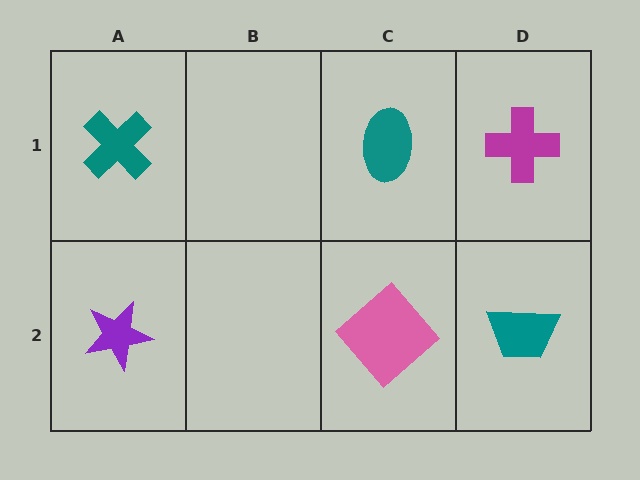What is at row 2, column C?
A pink diamond.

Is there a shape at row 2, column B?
No, that cell is empty.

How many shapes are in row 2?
3 shapes.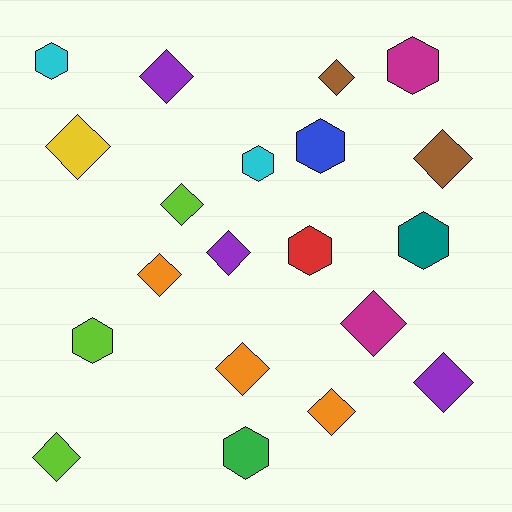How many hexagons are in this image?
There are 8 hexagons.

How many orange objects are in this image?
There are 3 orange objects.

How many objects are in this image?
There are 20 objects.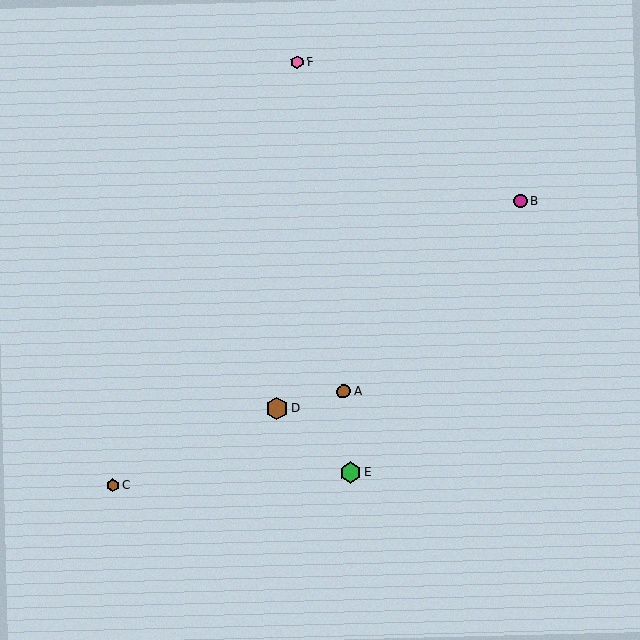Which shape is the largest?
The brown hexagon (labeled D) is the largest.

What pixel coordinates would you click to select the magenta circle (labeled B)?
Click at (520, 201) to select the magenta circle B.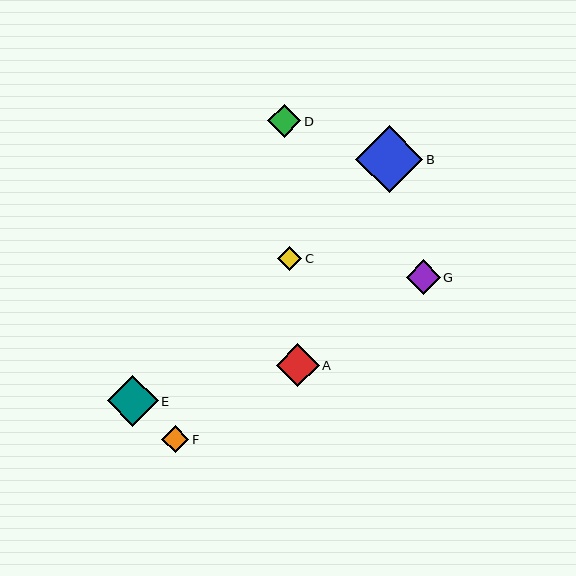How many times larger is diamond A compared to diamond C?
Diamond A is approximately 1.8 times the size of diamond C.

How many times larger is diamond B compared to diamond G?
Diamond B is approximately 2.0 times the size of diamond G.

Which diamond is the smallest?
Diamond C is the smallest with a size of approximately 24 pixels.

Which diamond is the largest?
Diamond B is the largest with a size of approximately 67 pixels.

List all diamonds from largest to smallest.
From largest to smallest: B, E, A, G, D, F, C.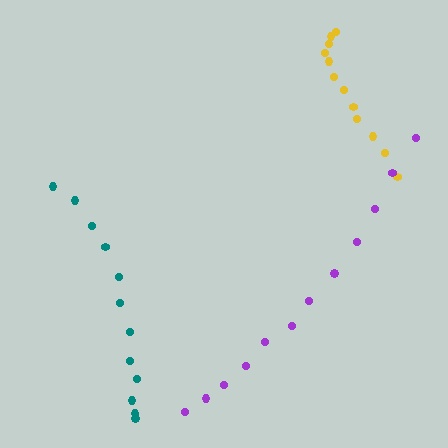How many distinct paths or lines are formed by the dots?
There are 3 distinct paths.